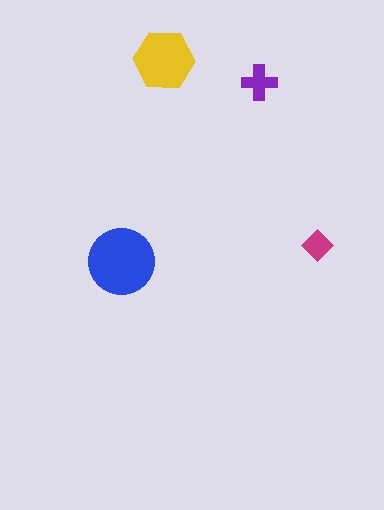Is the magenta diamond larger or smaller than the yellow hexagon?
Smaller.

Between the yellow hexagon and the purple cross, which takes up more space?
The yellow hexagon.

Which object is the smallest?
The magenta diamond.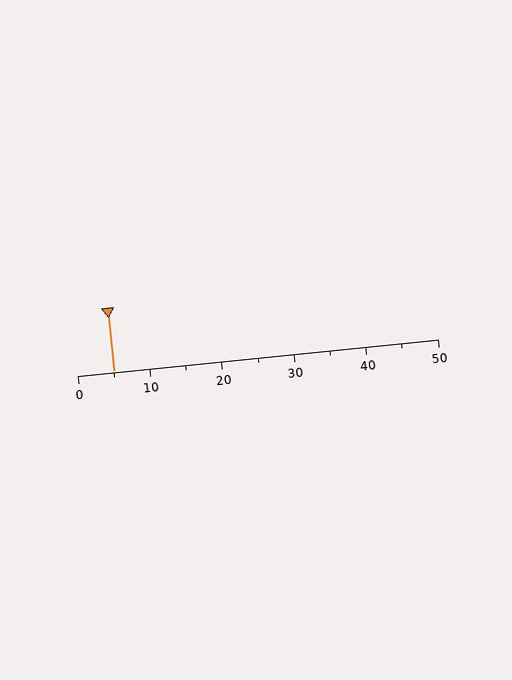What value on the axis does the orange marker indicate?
The marker indicates approximately 5.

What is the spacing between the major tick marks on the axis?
The major ticks are spaced 10 apart.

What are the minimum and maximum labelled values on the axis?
The axis runs from 0 to 50.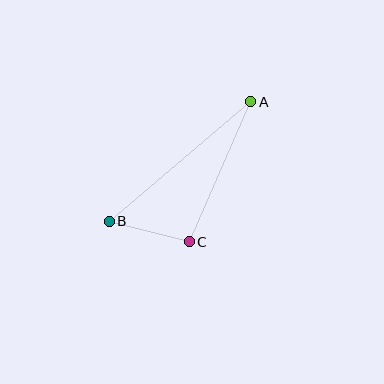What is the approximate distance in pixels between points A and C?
The distance between A and C is approximately 153 pixels.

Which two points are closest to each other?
Points B and C are closest to each other.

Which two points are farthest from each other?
Points A and B are farthest from each other.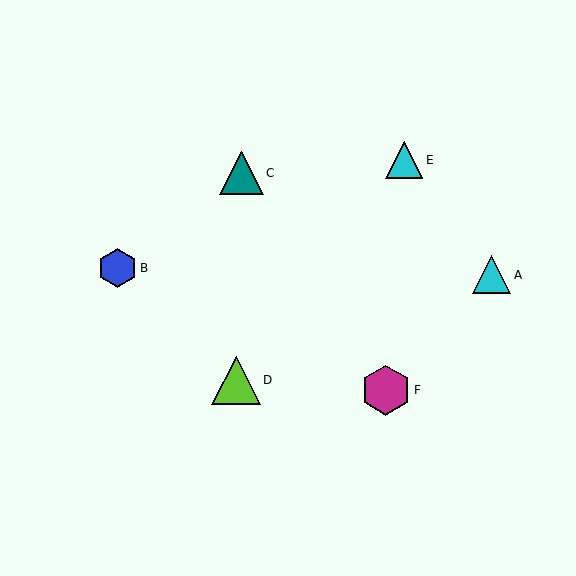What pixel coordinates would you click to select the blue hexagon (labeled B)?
Click at (118, 268) to select the blue hexagon B.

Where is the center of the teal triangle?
The center of the teal triangle is at (241, 173).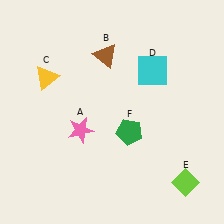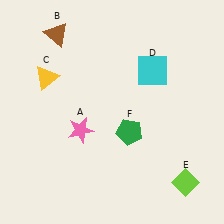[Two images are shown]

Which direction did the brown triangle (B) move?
The brown triangle (B) moved left.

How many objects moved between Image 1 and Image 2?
1 object moved between the two images.